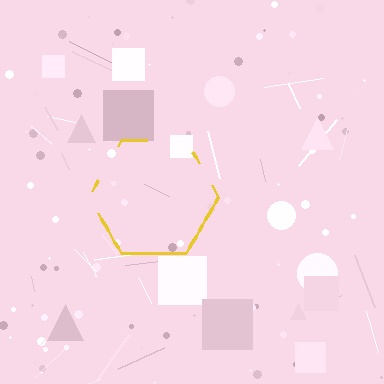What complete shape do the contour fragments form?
The contour fragments form a hexagon.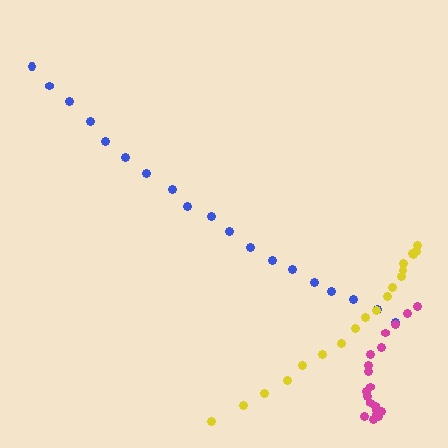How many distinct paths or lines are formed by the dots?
There are 3 distinct paths.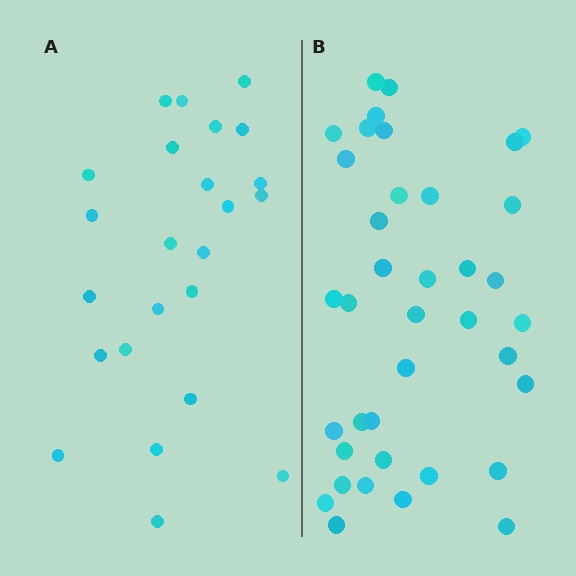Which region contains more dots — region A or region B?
Region B (the right region) has more dots.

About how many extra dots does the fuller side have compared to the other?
Region B has approximately 15 more dots than region A.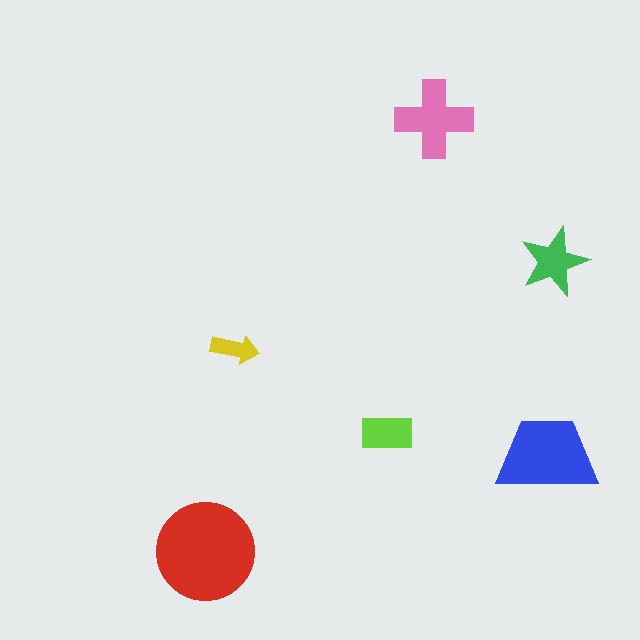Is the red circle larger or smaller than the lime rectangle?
Larger.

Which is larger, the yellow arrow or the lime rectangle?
The lime rectangle.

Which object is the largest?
The red circle.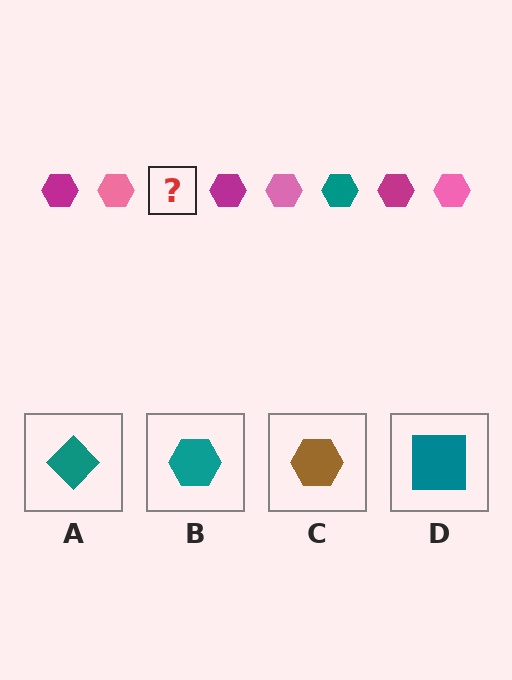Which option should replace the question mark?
Option B.